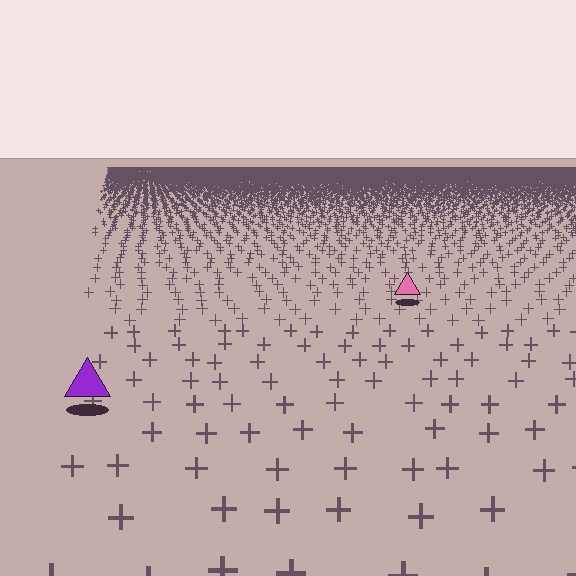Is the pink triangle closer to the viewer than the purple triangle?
No. The purple triangle is closer — you can tell from the texture gradient: the ground texture is coarser near it.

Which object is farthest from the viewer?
The pink triangle is farthest from the viewer. It appears smaller and the ground texture around it is denser.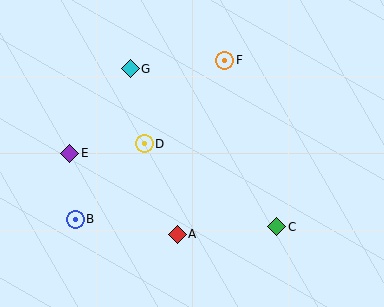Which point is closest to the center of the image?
Point D at (144, 144) is closest to the center.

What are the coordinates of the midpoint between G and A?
The midpoint between G and A is at (154, 152).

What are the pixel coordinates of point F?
Point F is at (225, 60).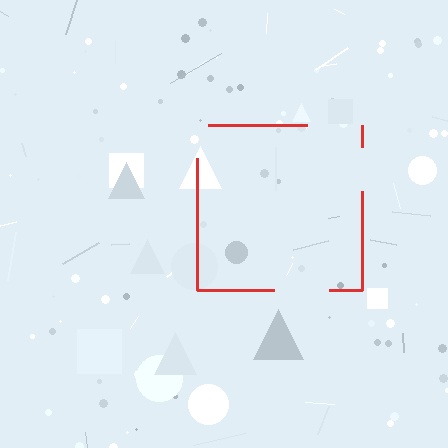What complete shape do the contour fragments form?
The contour fragments form a square.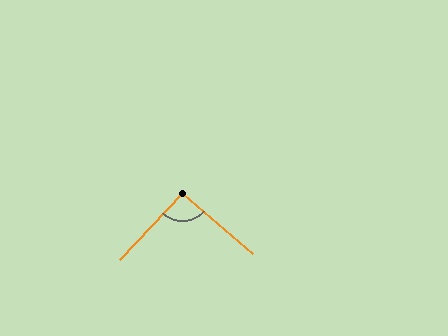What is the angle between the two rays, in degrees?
Approximately 92 degrees.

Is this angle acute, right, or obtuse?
It is approximately a right angle.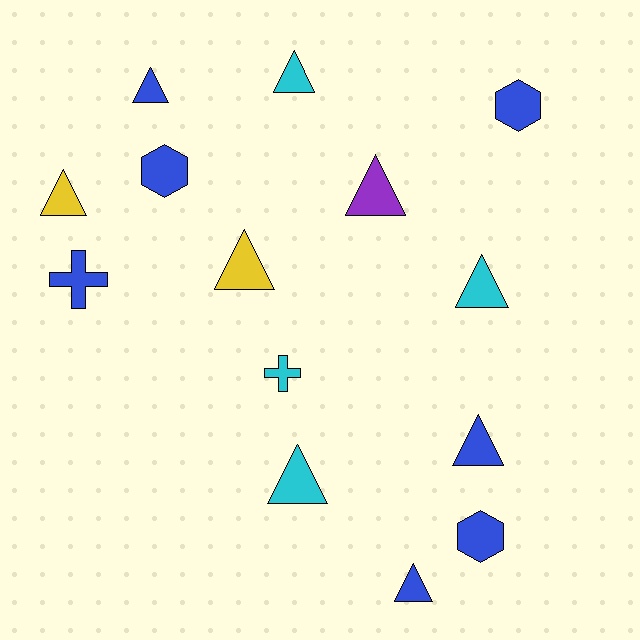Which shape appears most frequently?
Triangle, with 9 objects.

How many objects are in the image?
There are 14 objects.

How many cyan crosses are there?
There is 1 cyan cross.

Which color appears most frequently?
Blue, with 7 objects.